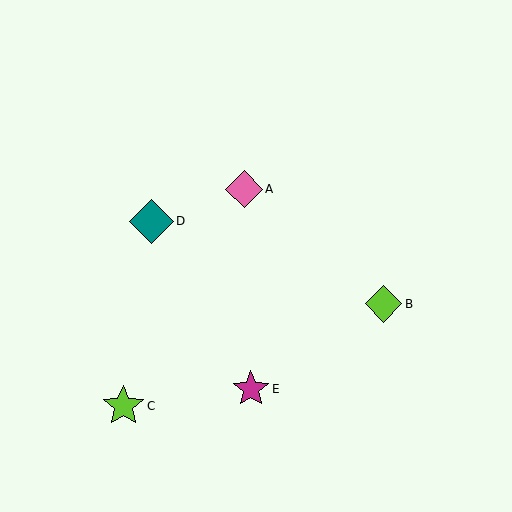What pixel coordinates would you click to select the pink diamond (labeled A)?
Click at (244, 189) to select the pink diamond A.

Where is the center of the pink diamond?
The center of the pink diamond is at (244, 189).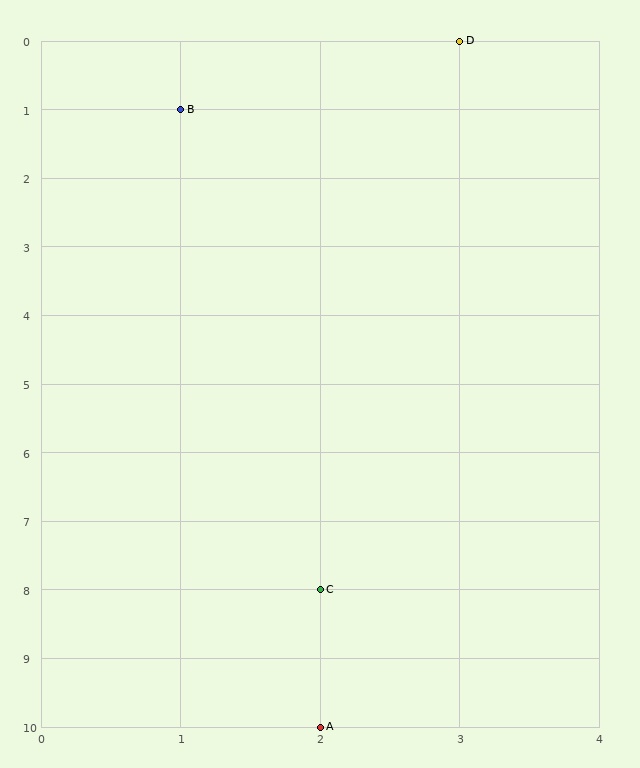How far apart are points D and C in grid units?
Points D and C are 1 column and 8 rows apart (about 8.1 grid units diagonally).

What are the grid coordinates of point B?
Point B is at grid coordinates (1, 1).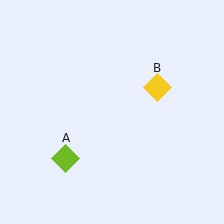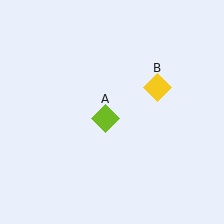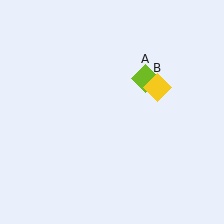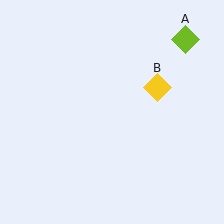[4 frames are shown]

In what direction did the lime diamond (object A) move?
The lime diamond (object A) moved up and to the right.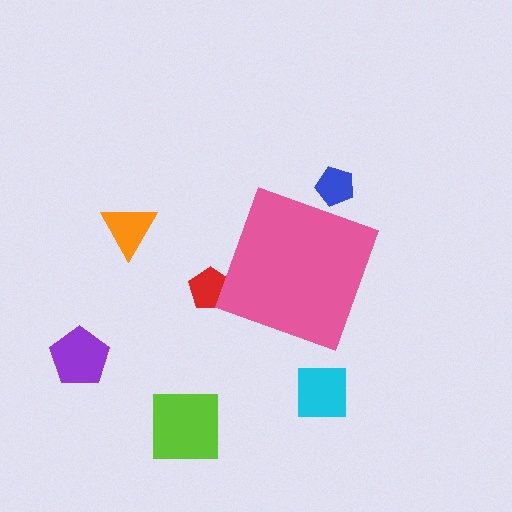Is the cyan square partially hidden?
No, the cyan square is fully visible.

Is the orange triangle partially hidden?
No, the orange triangle is fully visible.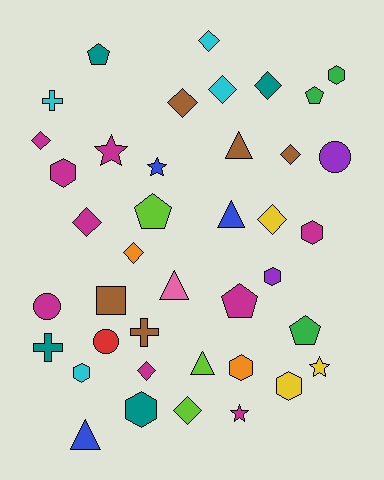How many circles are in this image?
There are 3 circles.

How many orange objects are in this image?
There are 2 orange objects.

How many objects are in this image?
There are 40 objects.